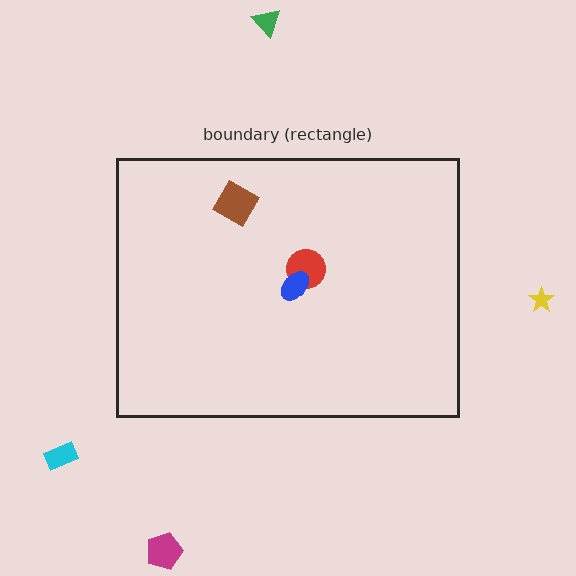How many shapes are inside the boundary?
3 inside, 4 outside.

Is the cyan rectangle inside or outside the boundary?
Outside.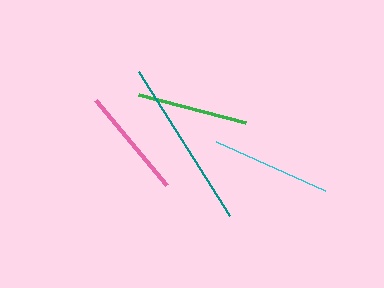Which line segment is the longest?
The teal line is the longest at approximately 171 pixels.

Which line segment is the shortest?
The green line is the shortest at approximately 110 pixels.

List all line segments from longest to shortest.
From longest to shortest: teal, cyan, pink, green.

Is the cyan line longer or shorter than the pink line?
The cyan line is longer than the pink line.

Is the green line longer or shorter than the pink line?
The pink line is longer than the green line.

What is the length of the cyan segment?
The cyan segment is approximately 119 pixels long.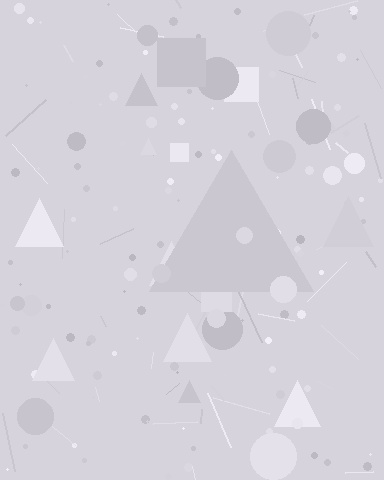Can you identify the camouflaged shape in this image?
The camouflaged shape is a triangle.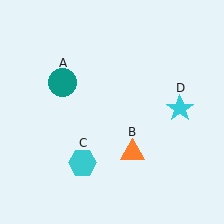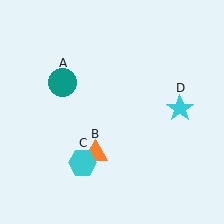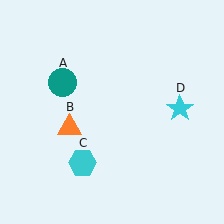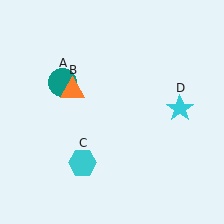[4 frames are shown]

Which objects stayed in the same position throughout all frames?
Teal circle (object A) and cyan hexagon (object C) and cyan star (object D) remained stationary.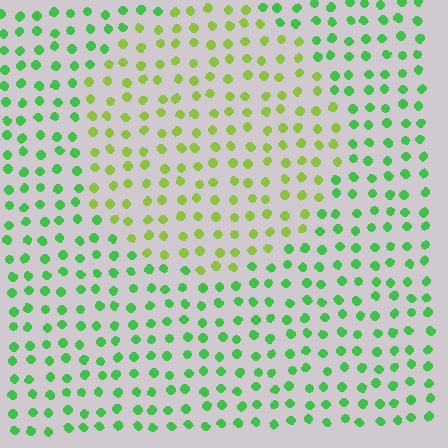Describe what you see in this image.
The image is filled with small green elements in a uniform arrangement. A circle-shaped region is visible where the elements are tinted to a slightly different hue, forming a subtle color boundary.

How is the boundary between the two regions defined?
The boundary is defined purely by a slight shift in hue (about 41 degrees). Spacing, size, and orientation are identical on both sides.